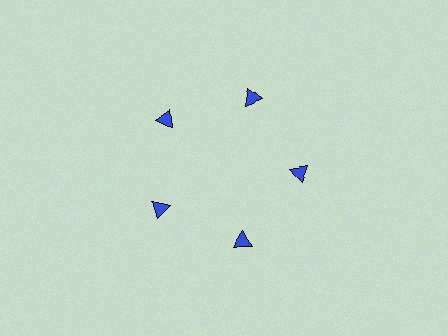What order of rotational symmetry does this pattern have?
This pattern has 5-fold rotational symmetry.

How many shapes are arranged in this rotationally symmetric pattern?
There are 5 shapes, arranged in 5 groups of 1.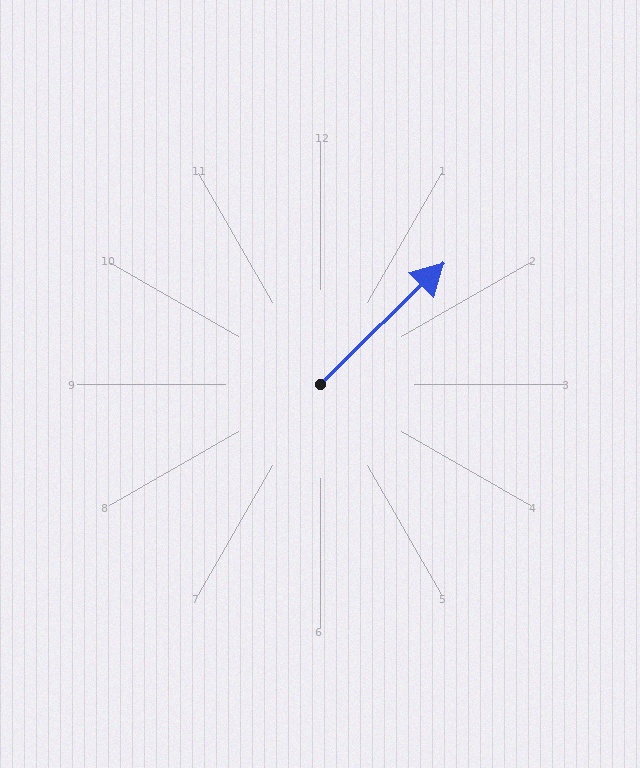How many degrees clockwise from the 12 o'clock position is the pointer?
Approximately 46 degrees.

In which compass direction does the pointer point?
Northeast.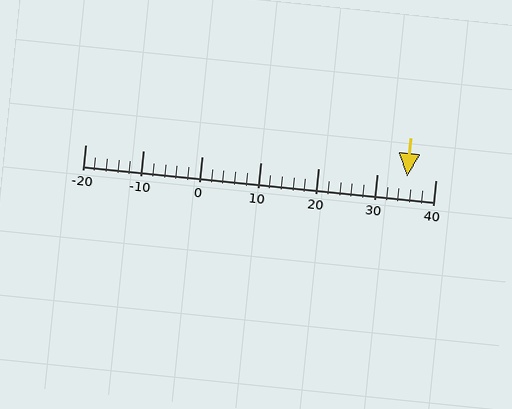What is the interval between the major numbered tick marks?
The major tick marks are spaced 10 units apart.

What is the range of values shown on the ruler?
The ruler shows values from -20 to 40.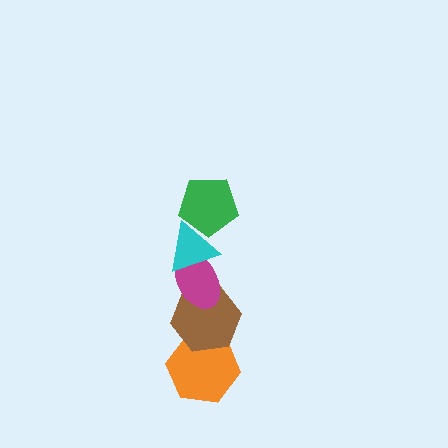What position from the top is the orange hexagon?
The orange hexagon is 5th from the top.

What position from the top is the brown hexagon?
The brown hexagon is 4th from the top.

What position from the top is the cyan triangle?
The cyan triangle is 2nd from the top.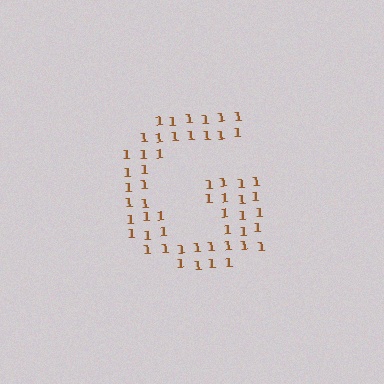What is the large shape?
The large shape is the letter G.